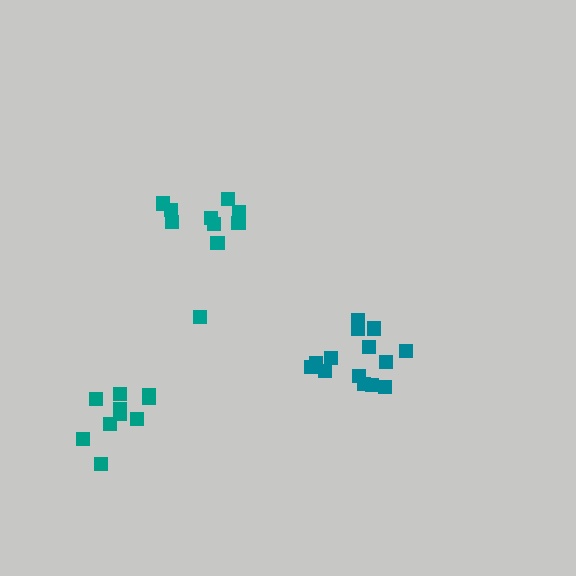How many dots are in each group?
Group 1: 14 dots, Group 2: 10 dots, Group 3: 10 dots (34 total).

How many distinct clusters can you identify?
There are 3 distinct clusters.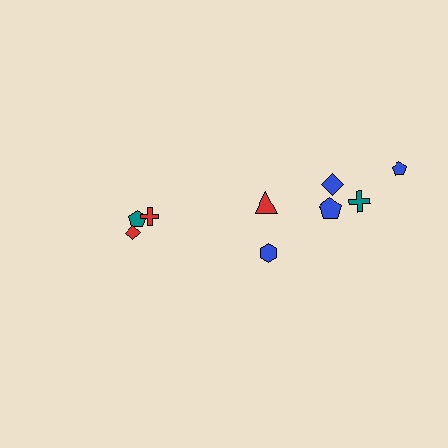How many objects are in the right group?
There are 6 objects.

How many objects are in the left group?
There are 3 objects.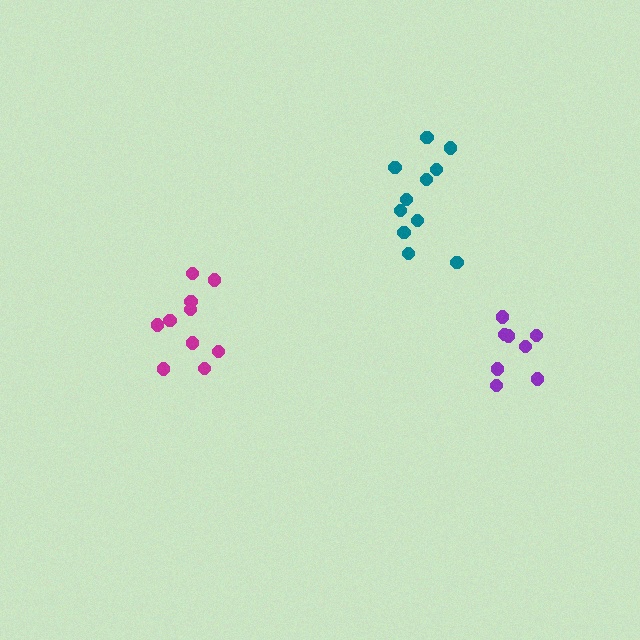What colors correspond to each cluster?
The clusters are colored: magenta, purple, teal.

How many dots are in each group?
Group 1: 10 dots, Group 2: 8 dots, Group 3: 11 dots (29 total).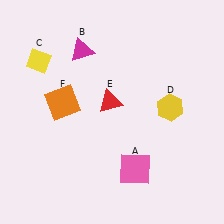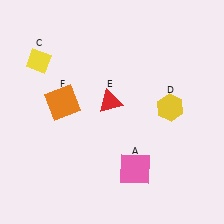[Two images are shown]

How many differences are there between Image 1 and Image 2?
There is 1 difference between the two images.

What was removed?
The magenta triangle (B) was removed in Image 2.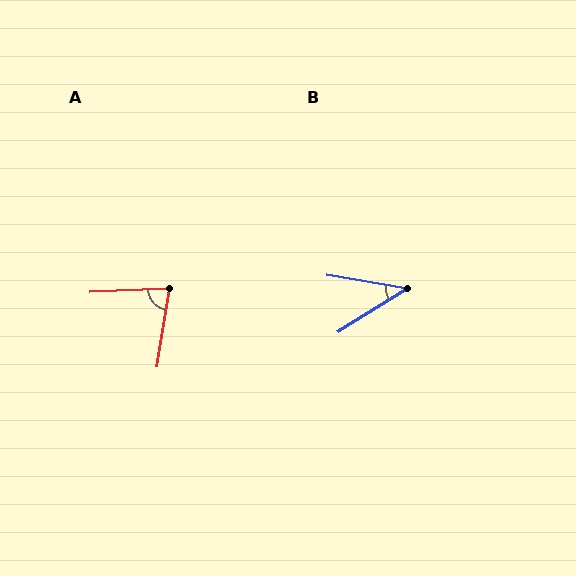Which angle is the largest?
A, at approximately 78 degrees.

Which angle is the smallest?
B, at approximately 41 degrees.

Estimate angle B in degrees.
Approximately 41 degrees.